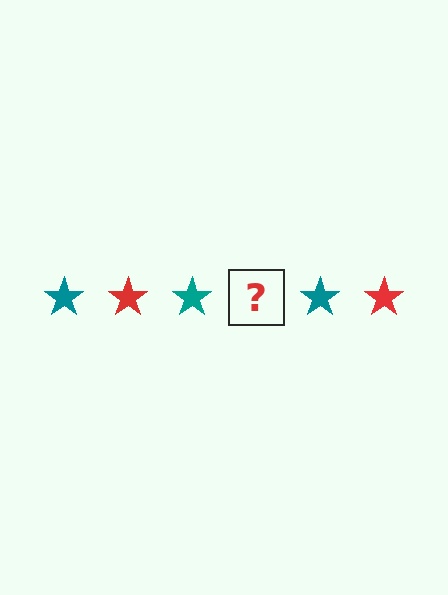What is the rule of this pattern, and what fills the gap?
The rule is that the pattern cycles through teal, red stars. The gap should be filled with a red star.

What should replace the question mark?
The question mark should be replaced with a red star.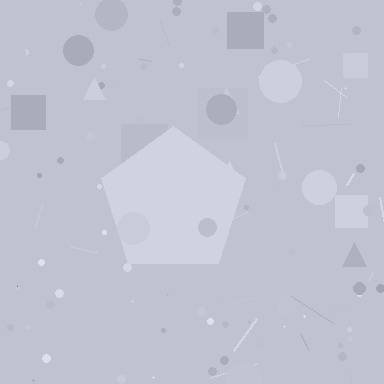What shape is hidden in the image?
A pentagon is hidden in the image.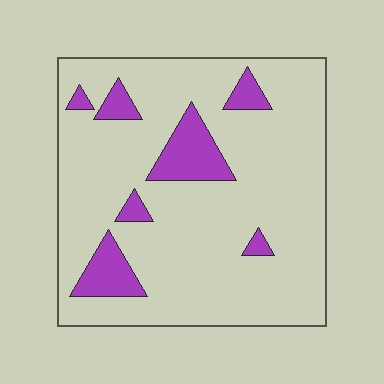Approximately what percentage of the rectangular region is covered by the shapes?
Approximately 15%.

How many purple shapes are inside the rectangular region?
7.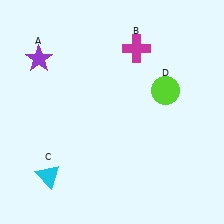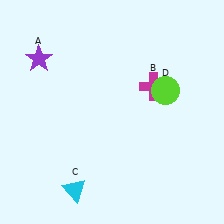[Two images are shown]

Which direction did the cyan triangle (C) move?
The cyan triangle (C) moved right.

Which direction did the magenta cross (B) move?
The magenta cross (B) moved down.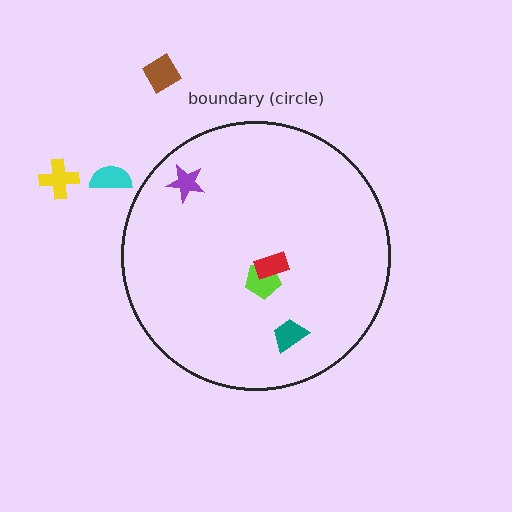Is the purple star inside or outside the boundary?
Inside.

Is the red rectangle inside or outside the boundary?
Inside.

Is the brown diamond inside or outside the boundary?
Outside.